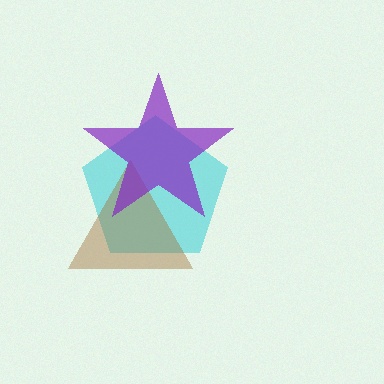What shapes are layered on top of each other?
The layered shapes are: a cyan pentagon, a brown triangle, a purple star.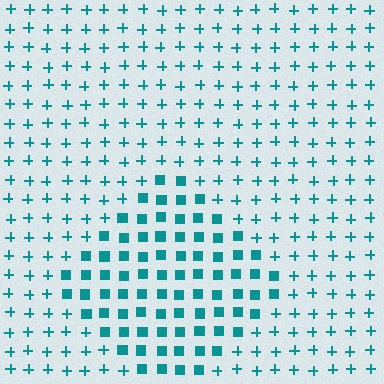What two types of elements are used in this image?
The image uses squares inside the diamond region and plus signs outside it.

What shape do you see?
I see a diamond.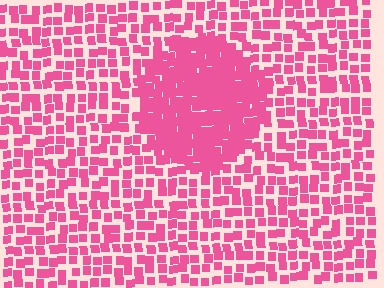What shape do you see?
I see a circle.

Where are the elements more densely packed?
The elements are more densely packed inside the circle boundary.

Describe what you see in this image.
The image contains small pink elements arranged at two different densities. A circle-shaped region is visible where the elements are more densely packed than the surrounding area.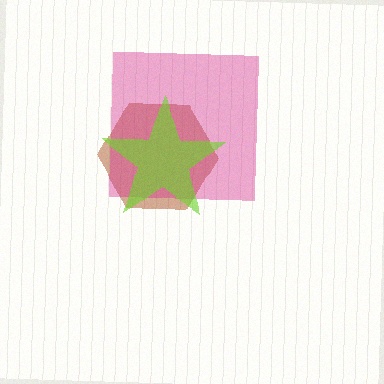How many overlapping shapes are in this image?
There are 3 overlapping shapes in the image.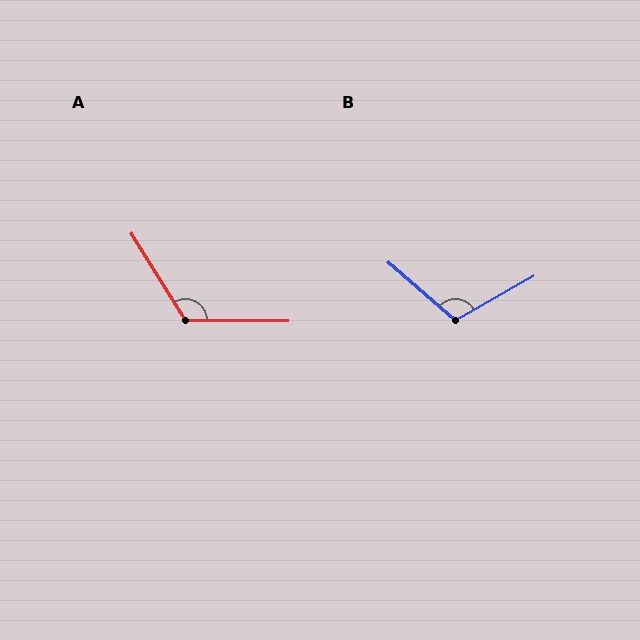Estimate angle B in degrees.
Approximately 109 degrees.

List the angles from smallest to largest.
B (109°), A (122°).